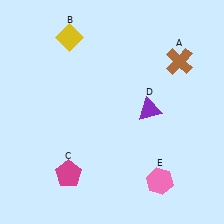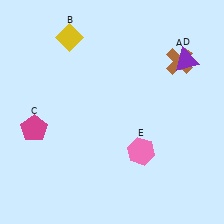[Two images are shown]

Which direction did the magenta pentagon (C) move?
The magenta pentagon (C) moved up.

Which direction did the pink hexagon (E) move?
The pink hexagon (E) moved up.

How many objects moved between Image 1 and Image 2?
3 objects moved between the two images.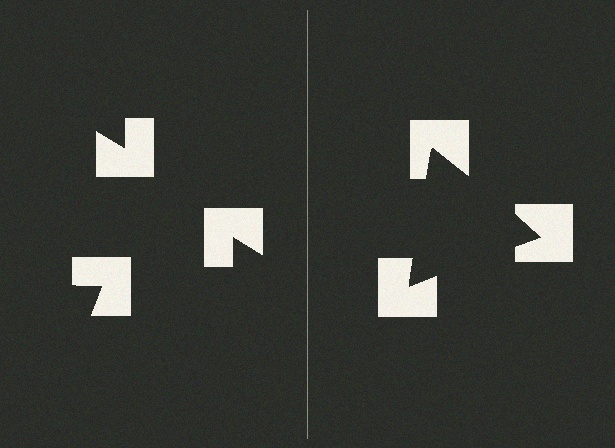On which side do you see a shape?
An illusory triangle appears on the right side. On the left side the wedge cuts are rotated, so no coherent shape forms.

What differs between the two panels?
The notched squares are positioned identically on both sides; only the wedge orientations differ. On the right they align to a triangle; on the left they are misaligned.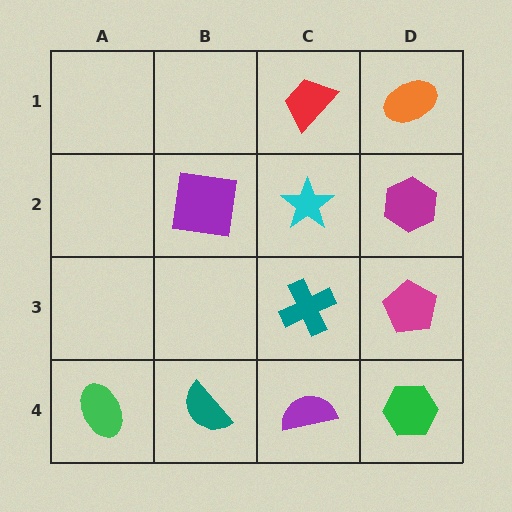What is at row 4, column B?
A teal semicircle.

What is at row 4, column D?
A green hexagon.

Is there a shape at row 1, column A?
No, that cell is empty.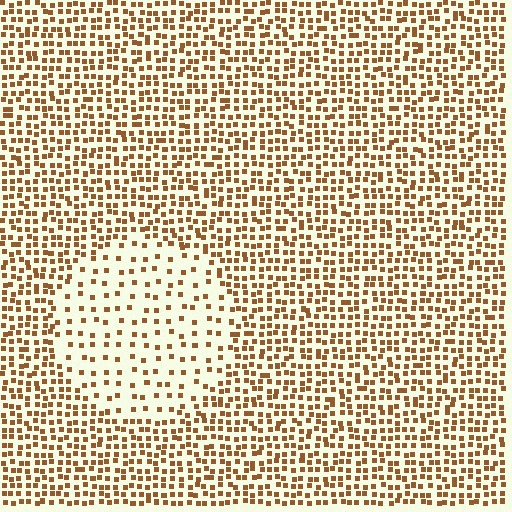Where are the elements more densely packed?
The elements are more densely packed outside the circle boundary.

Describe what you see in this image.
The image contains small brown elements arranged at two different densities. A circle-shaped region is visible where the elements are less densely packed than the surrounding area.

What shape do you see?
I see a circle.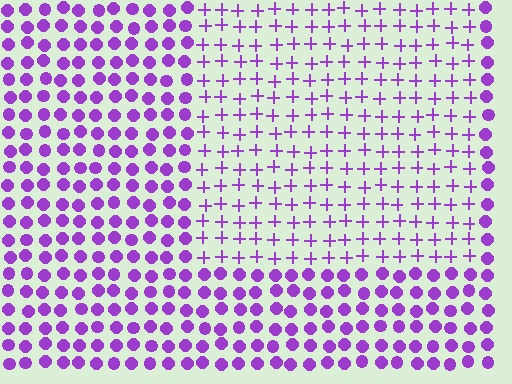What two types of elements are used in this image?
The image uses plus signs inside the rectangle region and circles outside it.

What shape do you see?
I see a rectangle.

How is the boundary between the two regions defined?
The boundary is defined by a change in element shape: plus signs inside vs. circles outside. All elements share the same color and spacing.